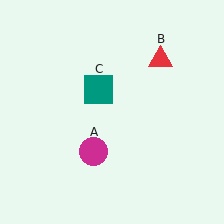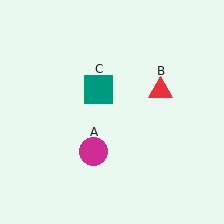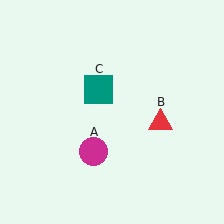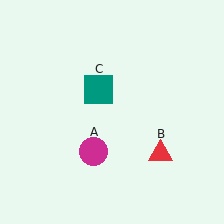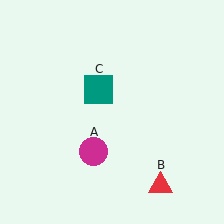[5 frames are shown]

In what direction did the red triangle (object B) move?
The red triangle (object B) moved down.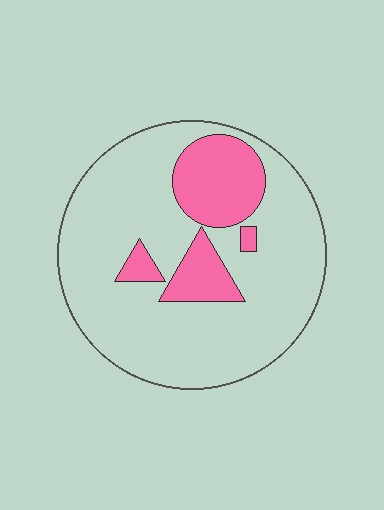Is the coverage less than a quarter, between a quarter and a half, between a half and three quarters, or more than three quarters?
Less than a quarter.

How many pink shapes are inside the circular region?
4.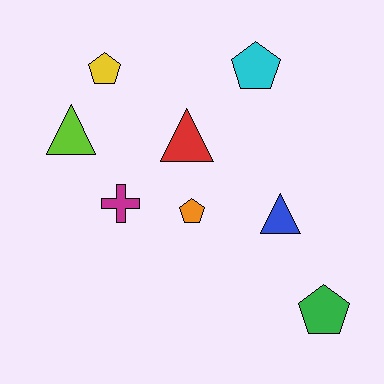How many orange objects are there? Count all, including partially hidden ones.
There is 1 orange object.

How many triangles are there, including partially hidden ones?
There are 3 triangles.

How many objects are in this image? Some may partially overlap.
There are 8 objects.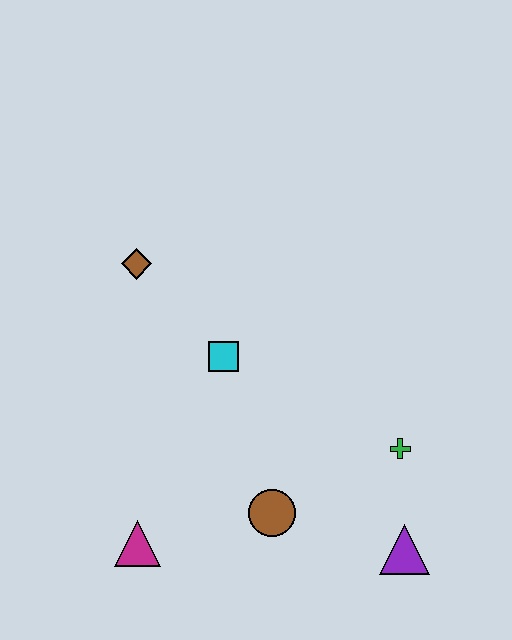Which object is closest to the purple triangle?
The green cross is closest to the purple triangle.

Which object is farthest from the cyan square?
The purple triangle is farthest from the cyan square.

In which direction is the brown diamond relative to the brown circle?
The brown diamond is above the brown circle.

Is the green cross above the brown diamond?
No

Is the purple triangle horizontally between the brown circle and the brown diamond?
No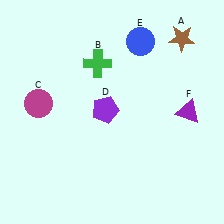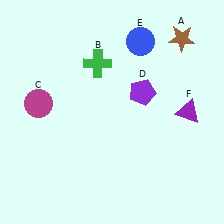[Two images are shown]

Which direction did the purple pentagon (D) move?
The purple pentagon (D) moved right.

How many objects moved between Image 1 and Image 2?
1 object moved between the two images.